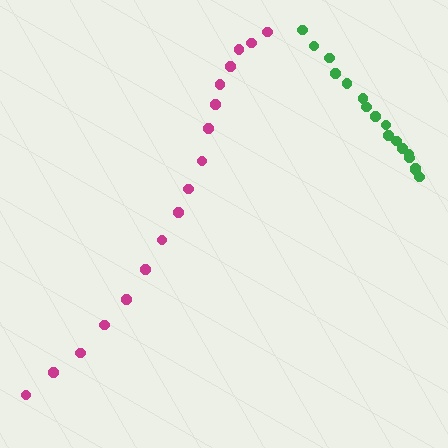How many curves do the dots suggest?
There are 2 distinct paths.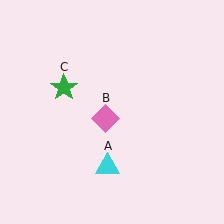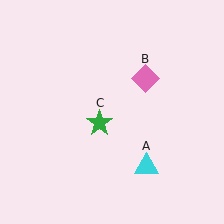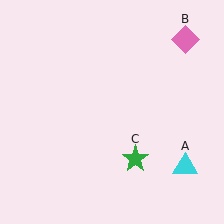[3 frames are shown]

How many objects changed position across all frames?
3 objects changed position: cyan triangle (object A), pink diamond (object B), green star (object C).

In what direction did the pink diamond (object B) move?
The pink diamond (object B) moved up and to the right.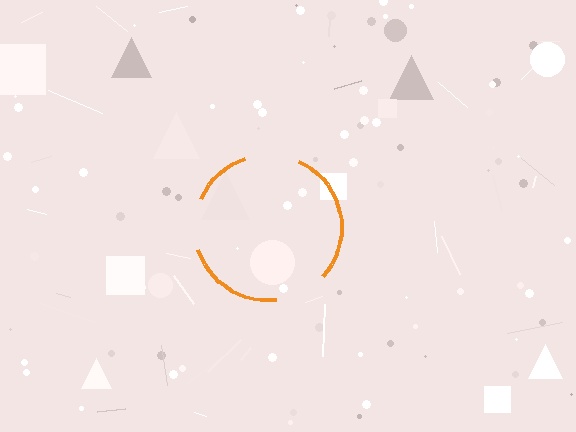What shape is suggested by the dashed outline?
The dashed outline suggests a circle.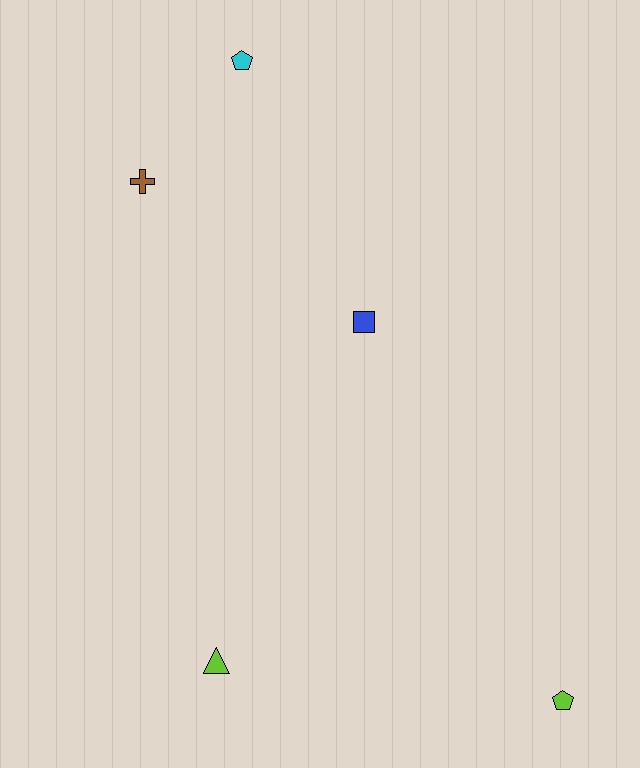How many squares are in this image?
There is 1 square.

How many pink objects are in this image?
There are no pink objects.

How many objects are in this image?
There are 5 objects.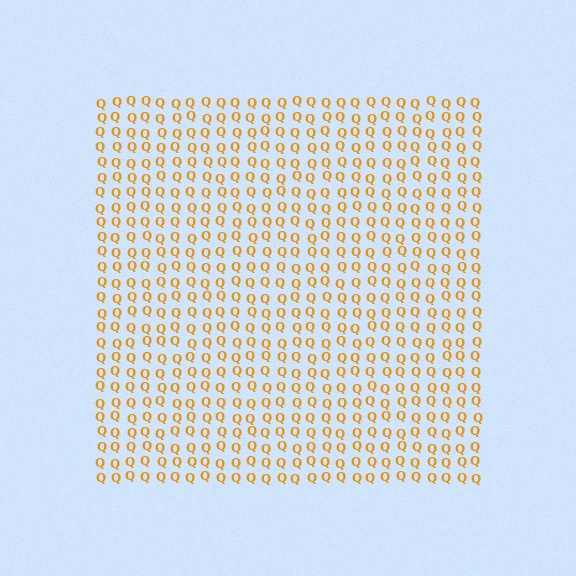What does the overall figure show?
The overall figure shows a square.